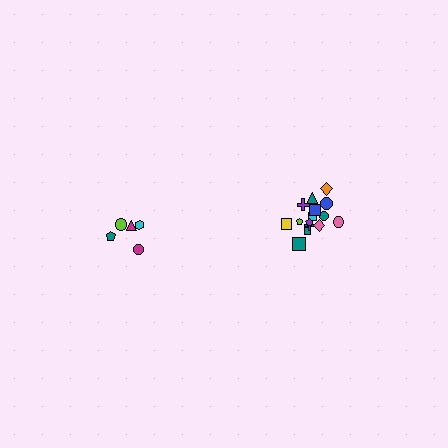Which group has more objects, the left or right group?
The right group.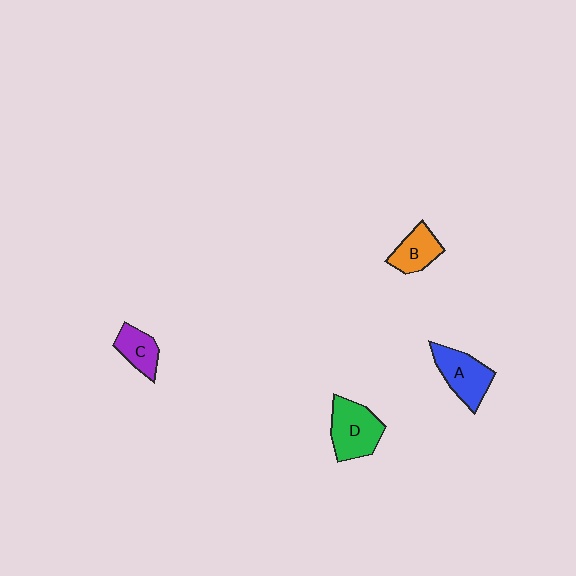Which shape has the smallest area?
Shape C (purple).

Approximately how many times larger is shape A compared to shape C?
Approximately 1.5 times.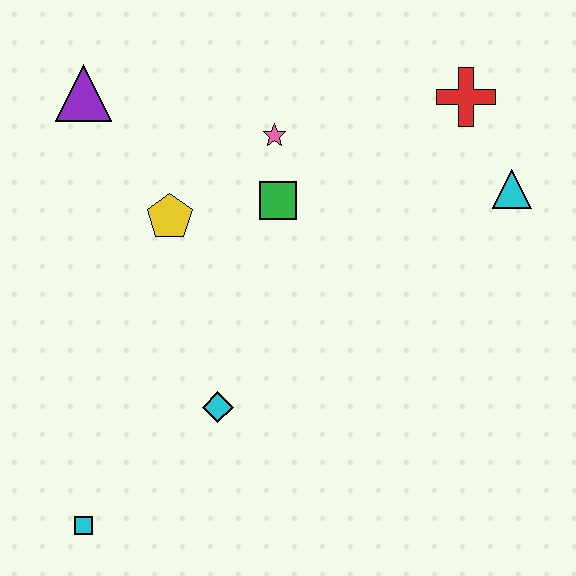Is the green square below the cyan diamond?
No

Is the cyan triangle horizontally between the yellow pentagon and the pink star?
No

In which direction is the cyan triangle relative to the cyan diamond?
The cyan triangle is to the right of the cyan diamond.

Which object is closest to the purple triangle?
The yellow pentagon is closest to the purple triangle.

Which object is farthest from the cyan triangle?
The cyan square is farthest from the cyan triangle.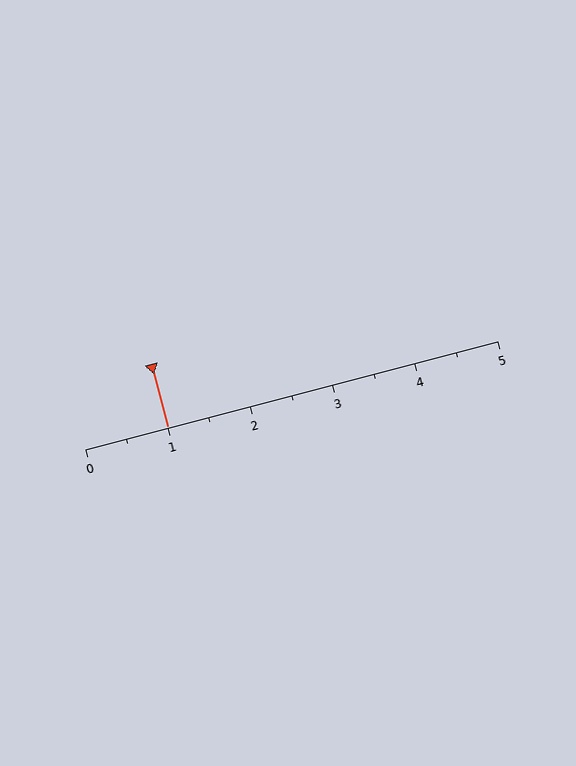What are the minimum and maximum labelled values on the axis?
The axis runs from 0 to 5.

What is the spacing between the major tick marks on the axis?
The major ticks are spaced 1 apart.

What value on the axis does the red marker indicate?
The marker indicates approximately 1.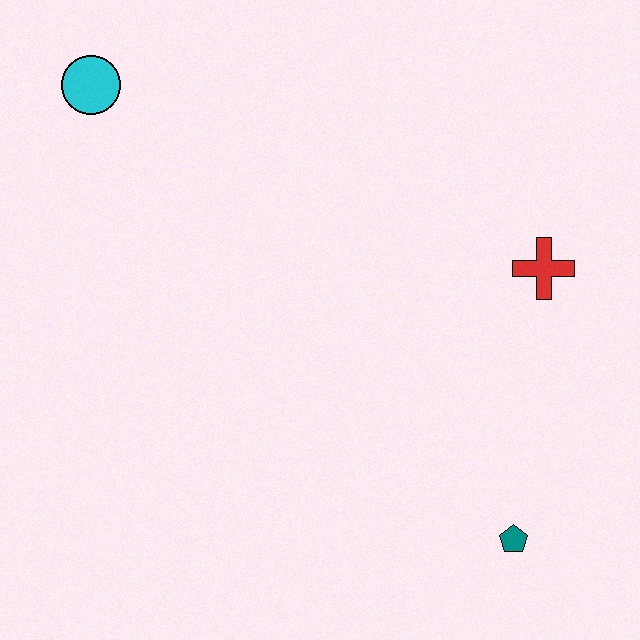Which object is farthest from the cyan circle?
The teal pentagon is farthest from the cyan circle.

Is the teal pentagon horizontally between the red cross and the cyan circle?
Yes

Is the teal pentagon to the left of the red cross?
Yes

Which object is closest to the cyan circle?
The red cross is closest to the cyan circle.